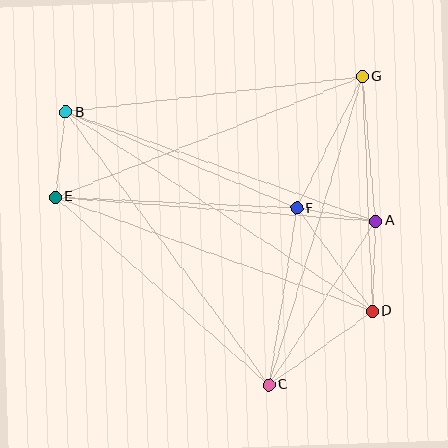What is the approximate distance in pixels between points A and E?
The distance between A and E is approximately 321 pixels.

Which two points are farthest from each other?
Points B and D are farthest from each other.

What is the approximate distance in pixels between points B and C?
The distance between B and C is approximately 340 pixels.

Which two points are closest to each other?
Points A and F are closest to each other.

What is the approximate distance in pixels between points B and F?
The distance between B and F is approximately 251 pixels.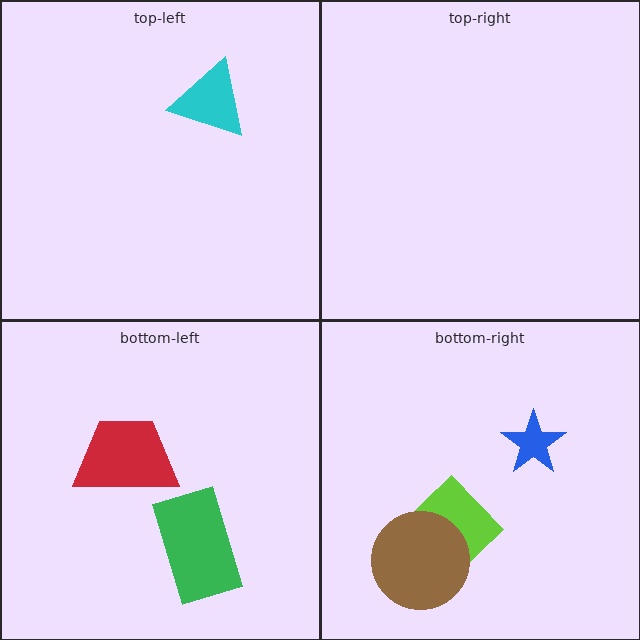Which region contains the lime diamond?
The bottom-right region.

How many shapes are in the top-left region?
1.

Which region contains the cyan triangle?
The top-left region.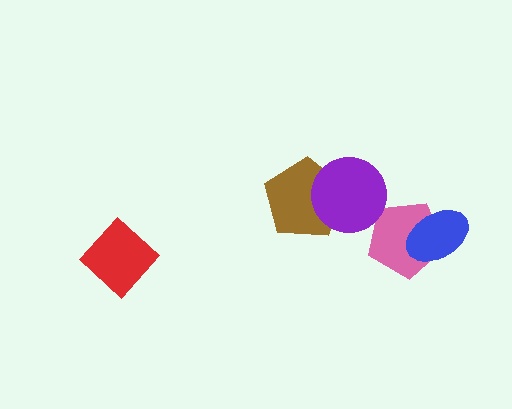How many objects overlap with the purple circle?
1 object overlaps with the purple circle.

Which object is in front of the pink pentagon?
The blue ellipse is in front of the pink pentagon.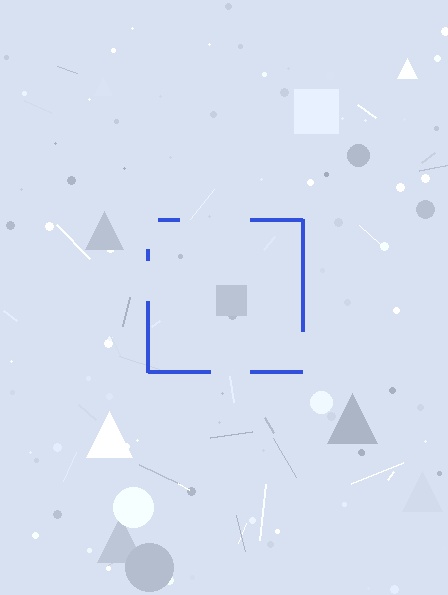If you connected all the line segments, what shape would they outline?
They would outline a square.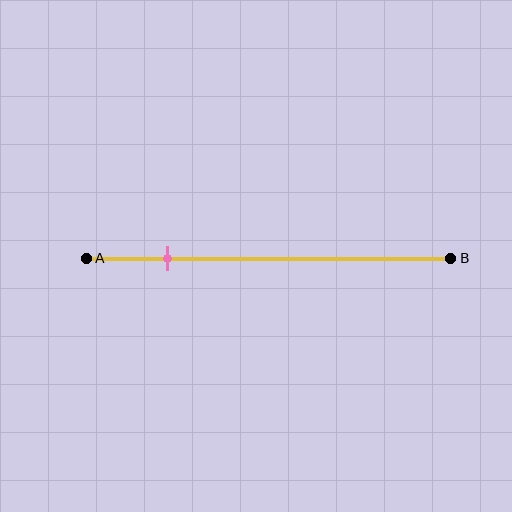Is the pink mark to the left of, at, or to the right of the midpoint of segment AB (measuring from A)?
The pink mark is to the left of the midpoint of segment AB.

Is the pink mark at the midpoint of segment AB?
No, the mark is at about 20% from A, not at the 50% midpoint.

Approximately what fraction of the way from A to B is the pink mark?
The pink mark is approximately 20% of the way from A to B.